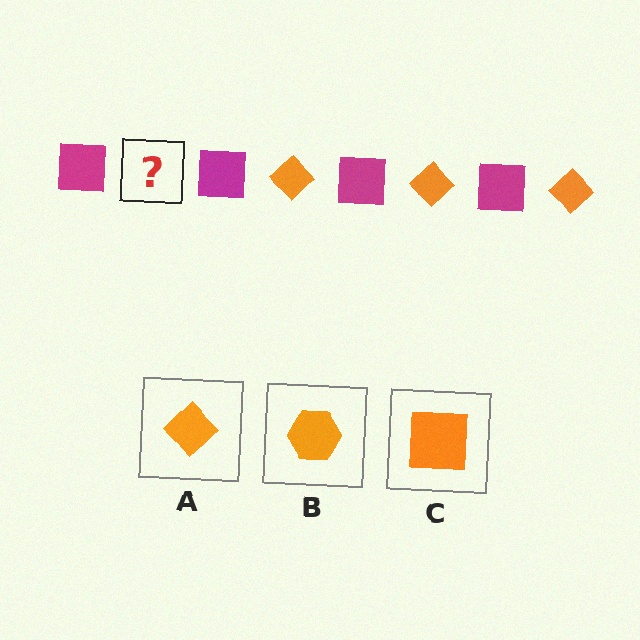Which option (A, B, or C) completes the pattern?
A.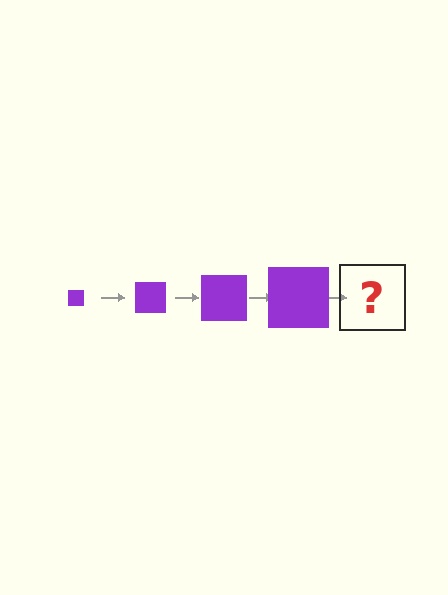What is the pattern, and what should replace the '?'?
The pattern is that the square gets progressively larger each step. The '?' should be a purple square, larger than the previous one.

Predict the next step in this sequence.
The next step is a purple square, larger than the previous one.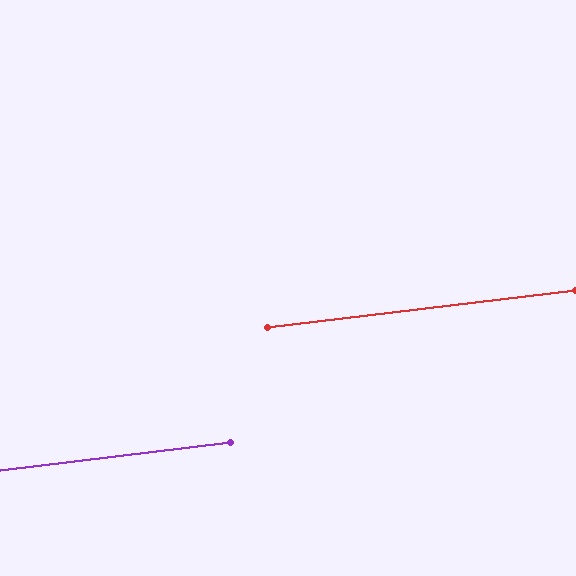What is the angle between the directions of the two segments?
Approximately 0 degrees.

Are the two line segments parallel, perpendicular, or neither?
Parallel — their directions differ by only 0.0°.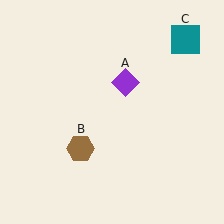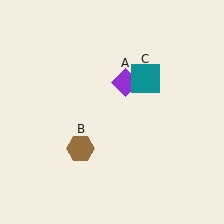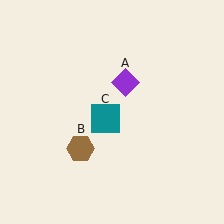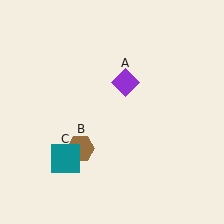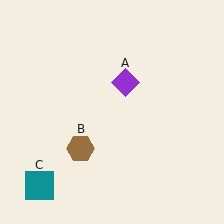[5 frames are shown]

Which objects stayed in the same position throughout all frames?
Purple diamond (object A) and brown hexagon (object B) remained stationary.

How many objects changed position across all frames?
1 object changed position: teal square (object C).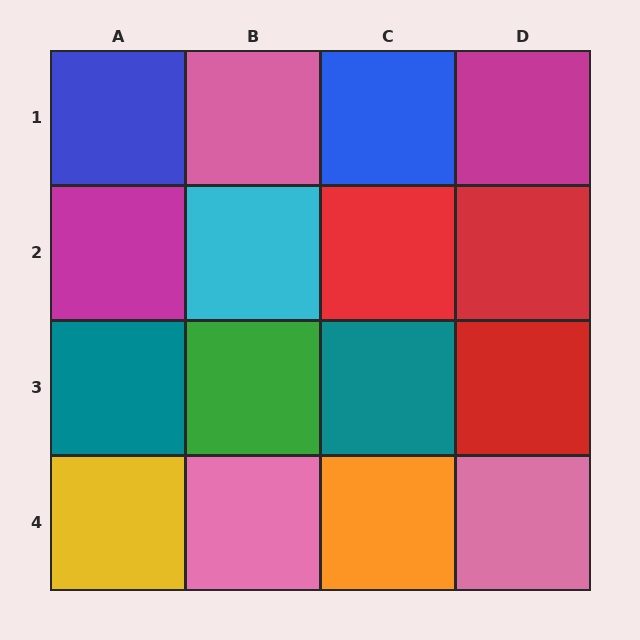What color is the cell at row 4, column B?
Pink.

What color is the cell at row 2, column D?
Red.